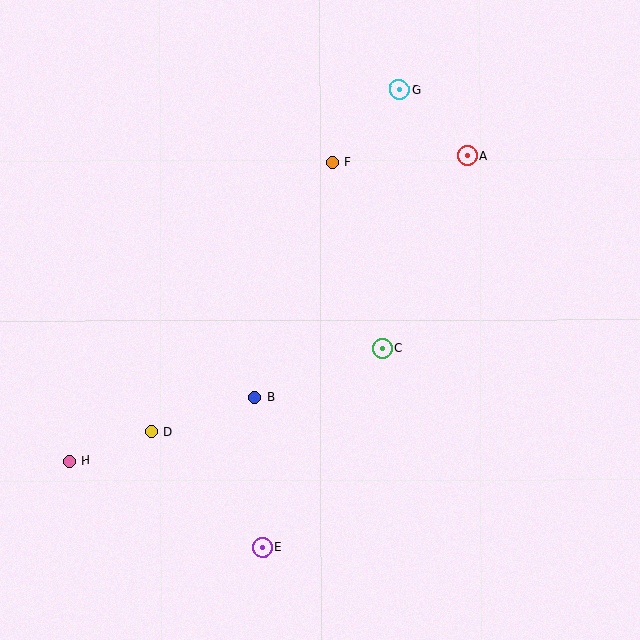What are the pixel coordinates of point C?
Point C is at (382, 348).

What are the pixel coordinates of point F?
Point F is at (332, 162).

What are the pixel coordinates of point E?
Point E is at (263, 548).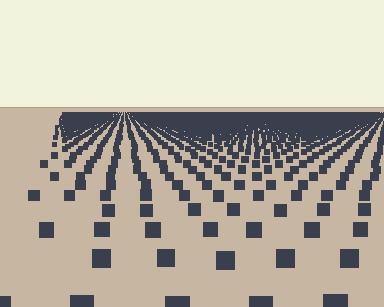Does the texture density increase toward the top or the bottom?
Density increases toward the top.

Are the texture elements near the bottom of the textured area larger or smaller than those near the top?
Larger. Near the bottom, elements are closer to the viewer and appear at a bigger on-screen size.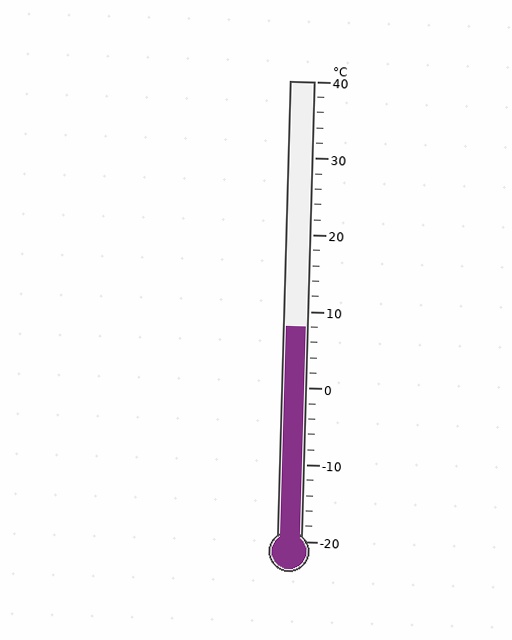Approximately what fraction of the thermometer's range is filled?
The thermometer is filled to approximately 45% of its range.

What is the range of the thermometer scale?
The thermometer scale ranges from -20°C to 40°C.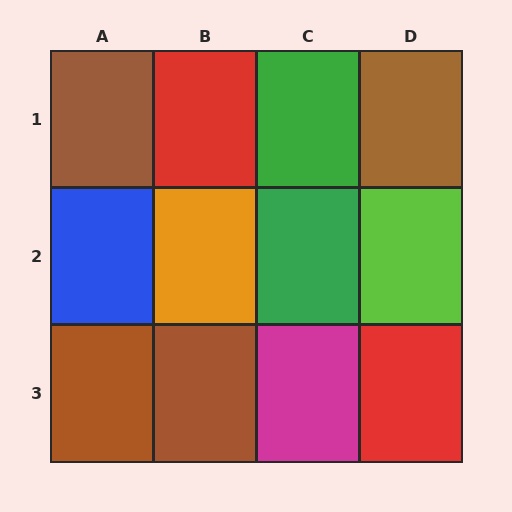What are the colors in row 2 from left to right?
Blue, orange, green, lime.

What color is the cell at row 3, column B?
Brown.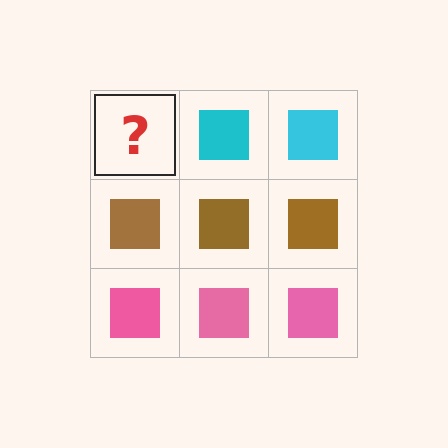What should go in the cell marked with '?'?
The missing cell should contain a cyan square.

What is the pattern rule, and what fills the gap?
The rule is that each row has a consistent color. The gap should be filled with a cyan square.